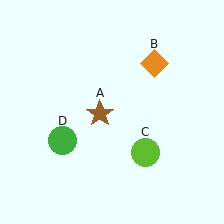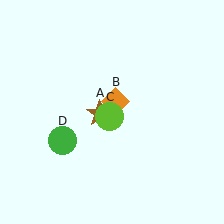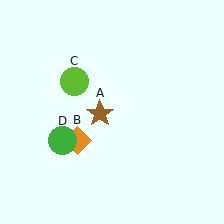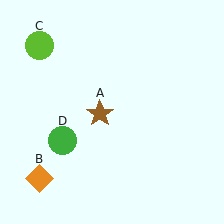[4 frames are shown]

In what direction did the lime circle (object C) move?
The lime circle (object C) moved up and to the left.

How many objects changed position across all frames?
2 objects changed position: orange diamond (object B), lime circle (object C).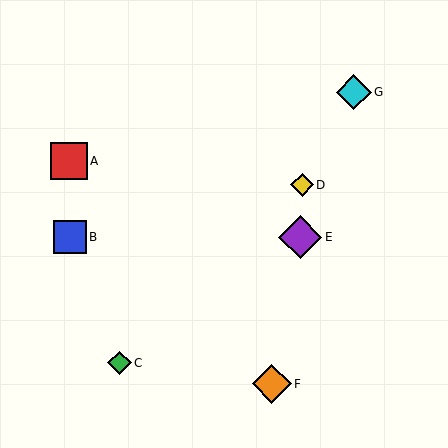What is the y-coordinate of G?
Object G is at y≈92.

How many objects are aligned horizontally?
2 objects (B, E) are aligned horizontally.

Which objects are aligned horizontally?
Objects B, E are aligned horizontally.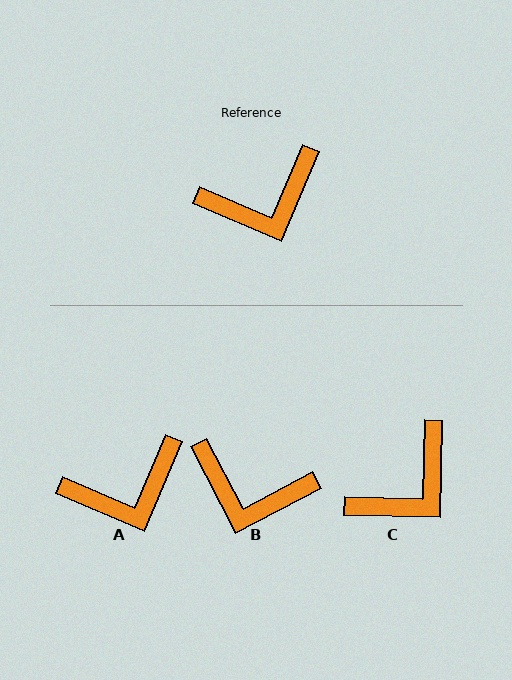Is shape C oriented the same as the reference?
No, it is off by about 22 degrees.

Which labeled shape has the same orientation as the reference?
A.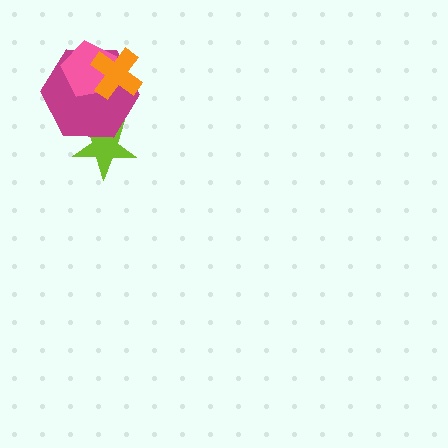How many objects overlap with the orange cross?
2 objects overlap with the orange cross.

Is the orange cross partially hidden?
No, no other shape covers it.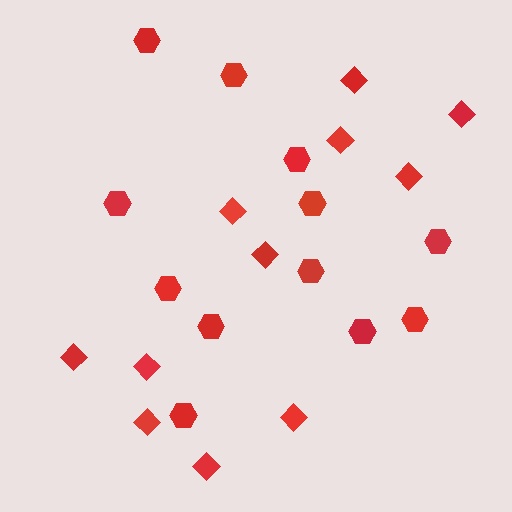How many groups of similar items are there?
There are 2 groups: one group of hexagons (12) and one group of diamonds (11).